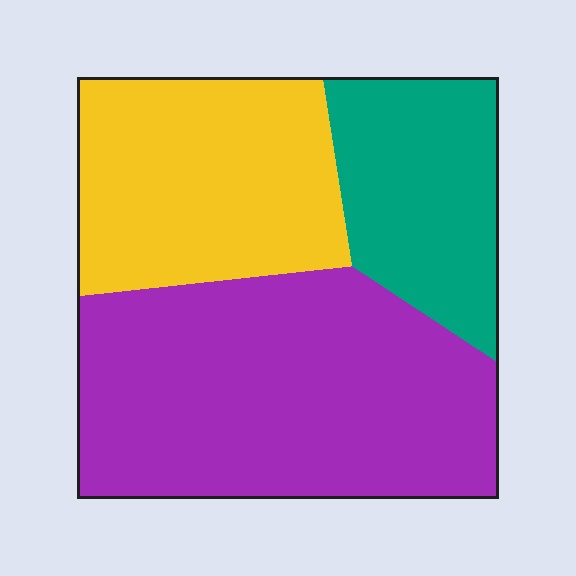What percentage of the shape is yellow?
Yellow takes up about one third (1/3) of the shape.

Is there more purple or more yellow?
Purple.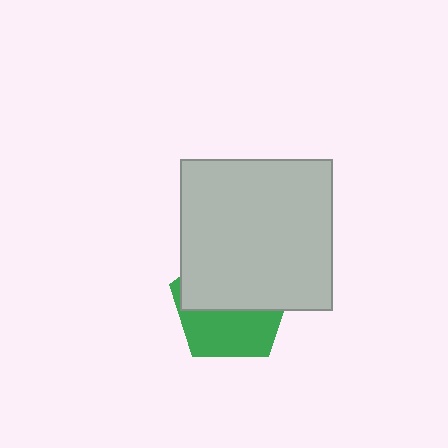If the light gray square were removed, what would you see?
You would see the complete green pentagon.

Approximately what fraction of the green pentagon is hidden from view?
Roughly 56% of the green pentagon is hidden behind the light gray square.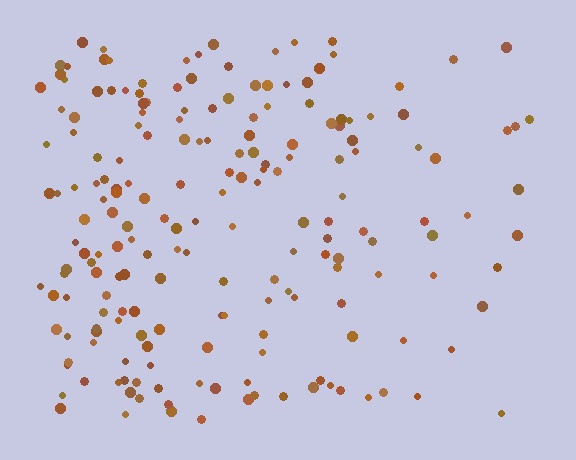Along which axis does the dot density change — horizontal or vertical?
Horizontal.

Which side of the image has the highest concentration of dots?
The left.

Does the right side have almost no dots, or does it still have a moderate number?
Still a moderate number, just noticeably fewer than the left.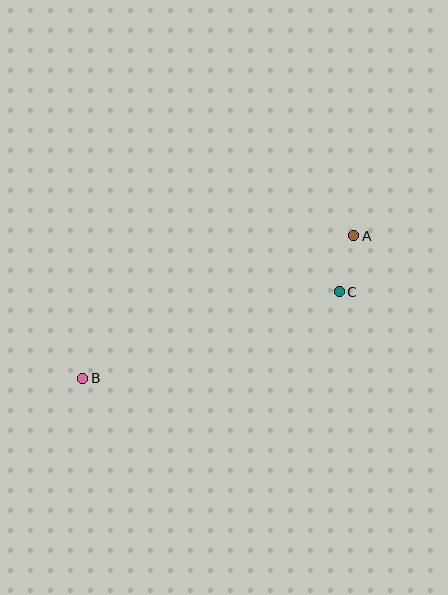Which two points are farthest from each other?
Points A and B are farthest from each other.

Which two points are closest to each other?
Points A and C are closest to each other.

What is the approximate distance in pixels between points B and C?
The distance between B and C is approximately 271 pixels.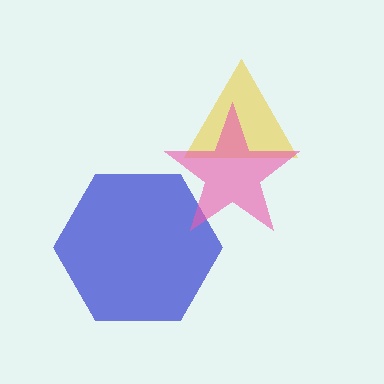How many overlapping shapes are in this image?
There are 3 overlapping shapes in the image.